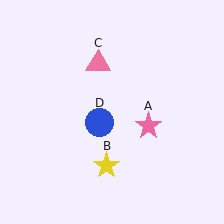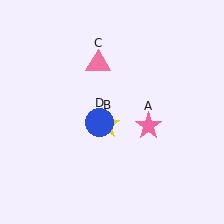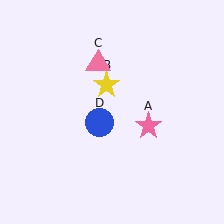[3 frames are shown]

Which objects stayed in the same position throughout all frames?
Pink star (object A) and pink triangle (object C) and blue circle (object D) remained stationary.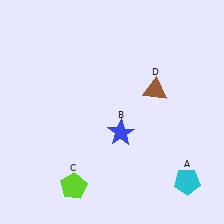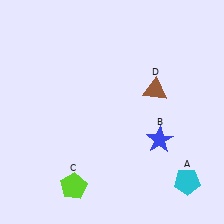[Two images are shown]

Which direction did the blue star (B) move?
The blue star (B) moved right.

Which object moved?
The blue star (B) moved right.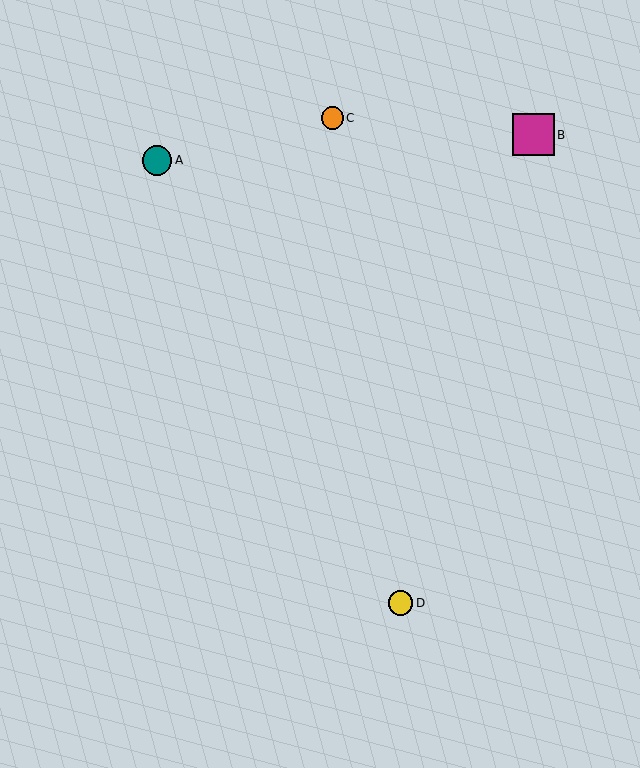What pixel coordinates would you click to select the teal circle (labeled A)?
Click at (157, 160) to select the teal circle A.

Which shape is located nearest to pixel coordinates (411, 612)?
The yellow circle (labeled D) at (400, 603) is nearest to that location.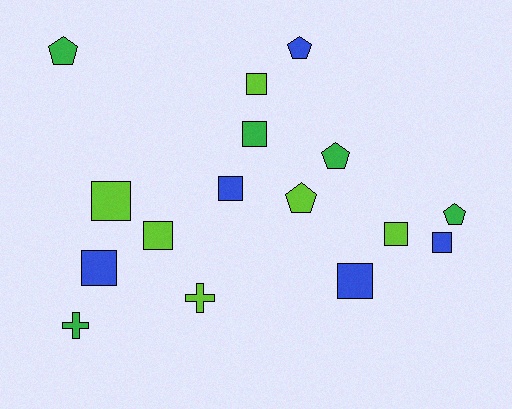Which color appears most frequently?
Lime, with 6 objects.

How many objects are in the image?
There are 16 objects.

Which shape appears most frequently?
Square, with 9 objects.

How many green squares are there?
There is 1 green square.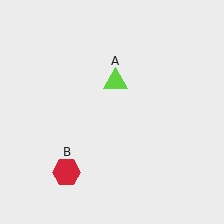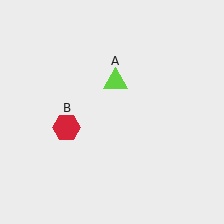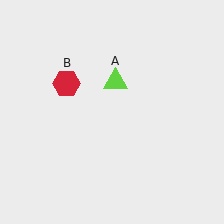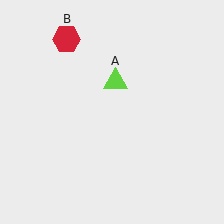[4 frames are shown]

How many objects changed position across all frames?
1 object changed position: red hexagon (object B).